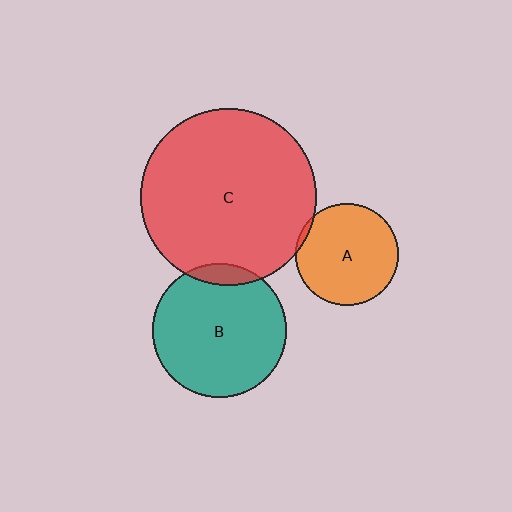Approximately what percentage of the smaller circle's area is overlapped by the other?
Approximately 10%.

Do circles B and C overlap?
Yes.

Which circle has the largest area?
Circle C (red).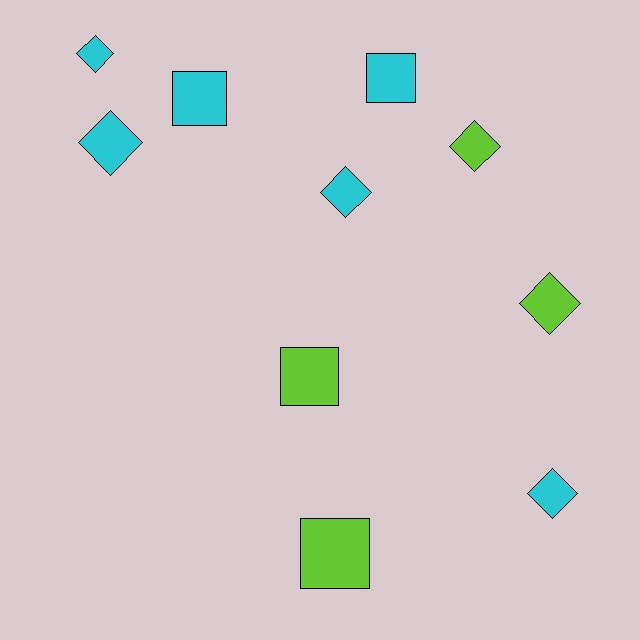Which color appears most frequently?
Cyan, with 6 objects.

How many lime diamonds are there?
There are 2 lime diamonds.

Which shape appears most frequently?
Diamond, with 6 objects.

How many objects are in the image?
There are 10 objects.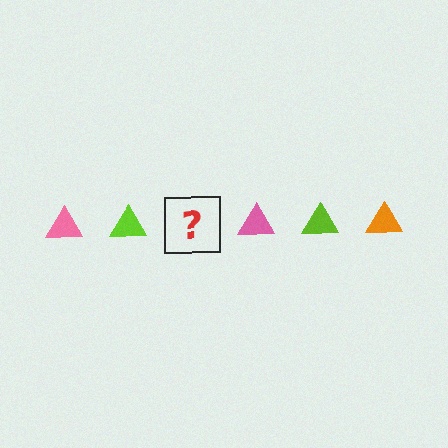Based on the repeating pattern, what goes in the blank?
The blank should be an orange triangle.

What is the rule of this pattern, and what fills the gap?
The rule is that the pattern cycles through pink, lime, orange triangles. The gap should be filled with an orange triangle.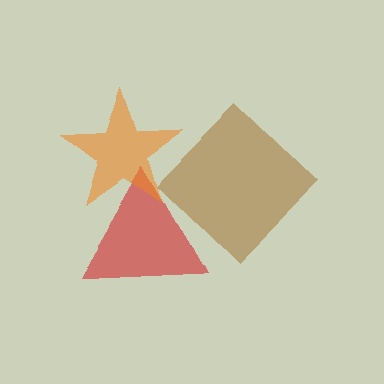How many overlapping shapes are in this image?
There are 3 overlapping shapes in the image.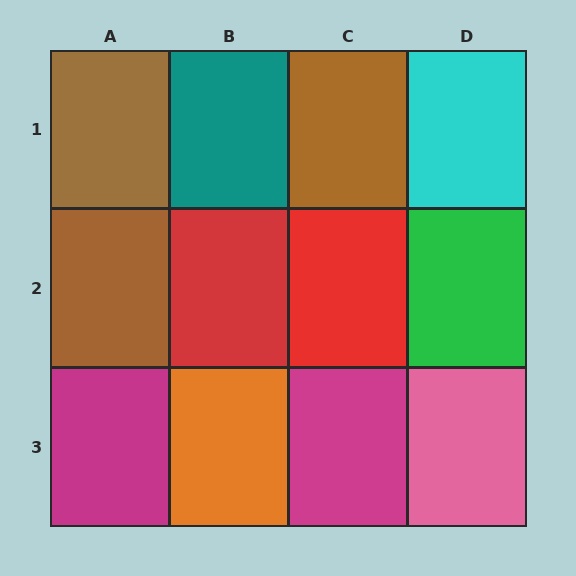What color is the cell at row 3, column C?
Magenta.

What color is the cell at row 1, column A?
Brown.